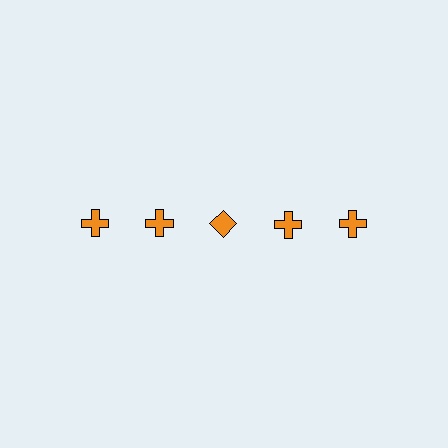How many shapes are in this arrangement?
There are 5 shapes arranged in a grid pattern.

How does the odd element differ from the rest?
It has a different shape: diamond instead of cross.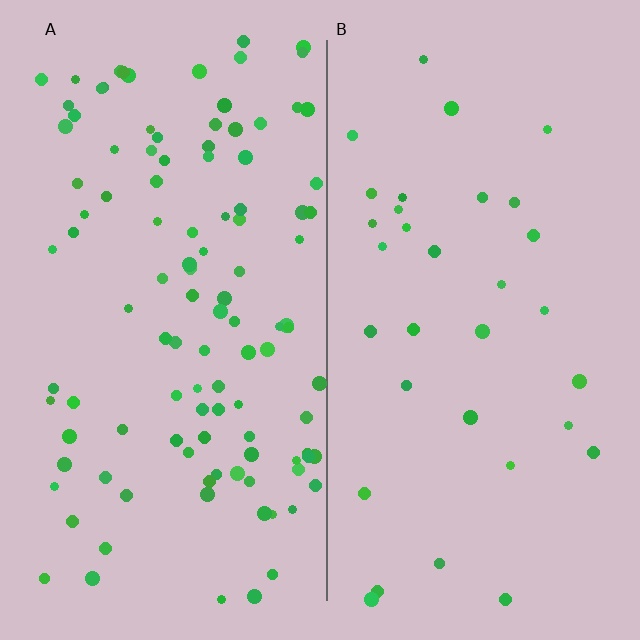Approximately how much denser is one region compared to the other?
Approximately 3.3× — region A over region B.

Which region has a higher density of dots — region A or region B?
A (the left).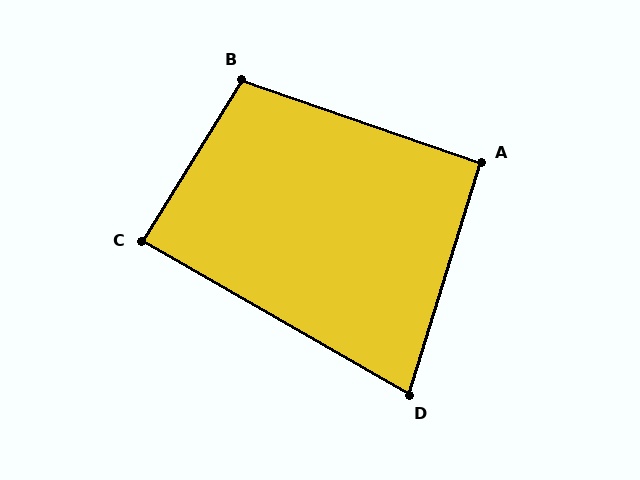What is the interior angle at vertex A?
Approximately 92 degrees (approximately right).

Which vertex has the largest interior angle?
B, at approximately 103 degrees.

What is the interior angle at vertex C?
Approximately 88 degrees (approximately right).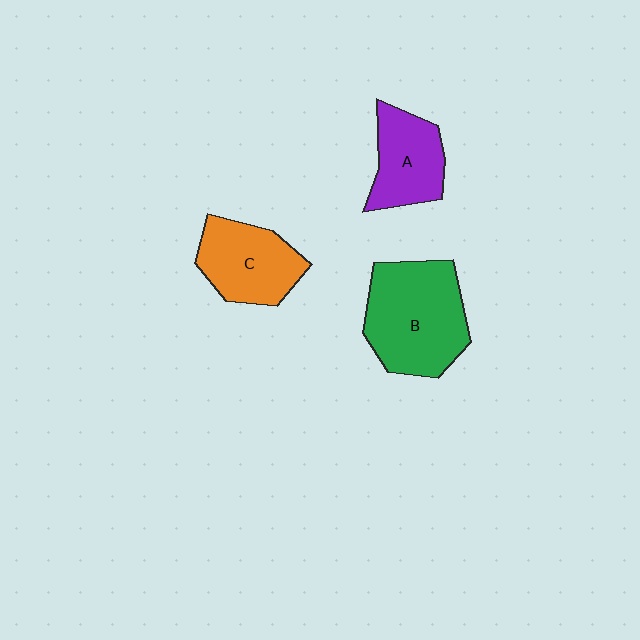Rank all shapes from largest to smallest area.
From largest to smallest: B (green), C (orange), A (purple).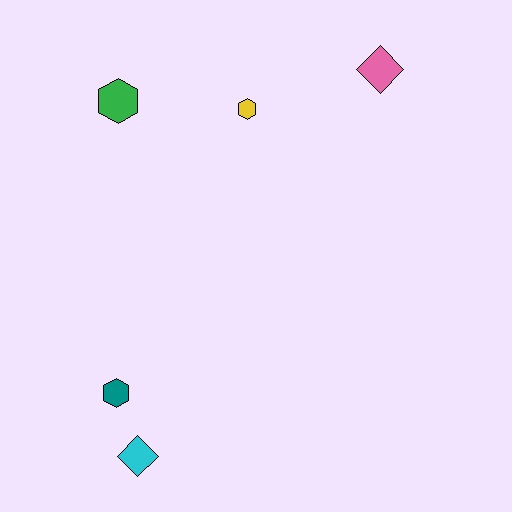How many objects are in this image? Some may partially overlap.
There are 5 objects.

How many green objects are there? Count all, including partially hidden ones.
There is 1 green object.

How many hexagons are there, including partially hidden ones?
There are 3 hexagons.